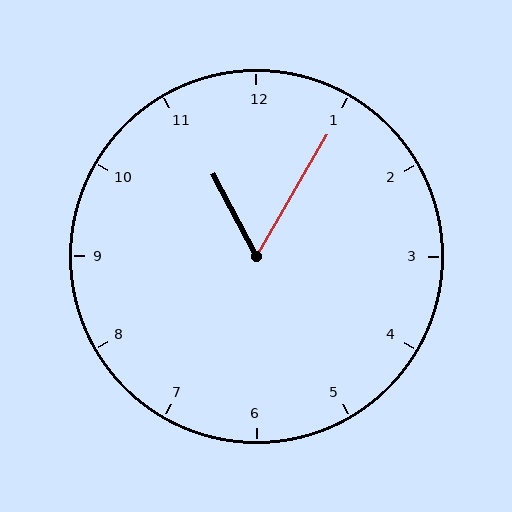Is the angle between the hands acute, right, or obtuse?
It is acute.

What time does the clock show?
11:05.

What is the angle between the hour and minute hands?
Approximately 58 degrees.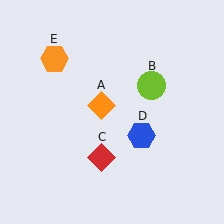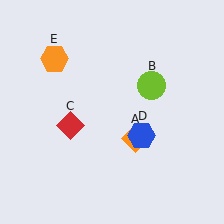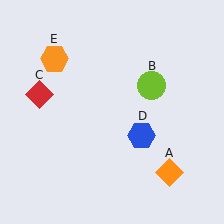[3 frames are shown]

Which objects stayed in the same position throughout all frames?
Lime circle (object B) and blue hexagon (object D) and orange hexagon (object E) remained stationary.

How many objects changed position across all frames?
2 objects changed position: orange diamond (object A), red diamond (object C).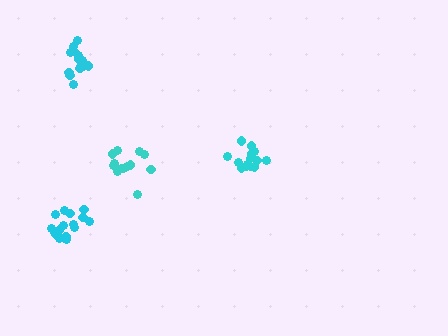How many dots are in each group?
Group 1: 14 dots, Group 2: 16 dots, Group 3: 17 dots, Group 4: 13 dots (60 total).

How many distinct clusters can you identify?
There are 4 distinct clusters.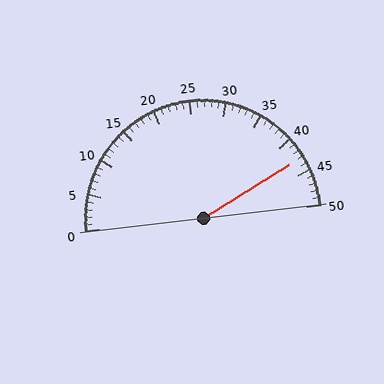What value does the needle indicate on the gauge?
The needle indicates approximately 43.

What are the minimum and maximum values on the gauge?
The gauge ranges from 0 to 50.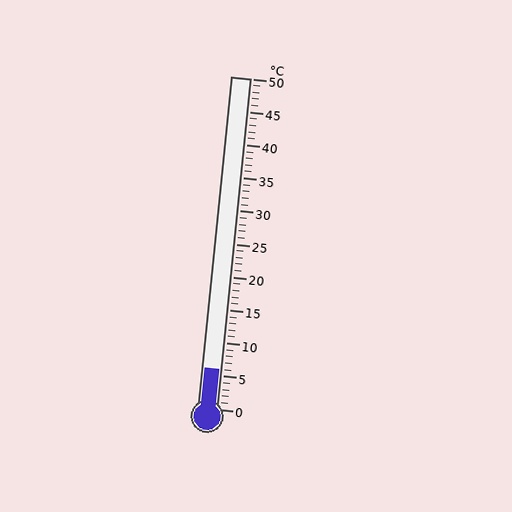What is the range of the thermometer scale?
The thermometer scale ranges from 0°C to 50°C.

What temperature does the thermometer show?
The thermometer shows approximately 6°C.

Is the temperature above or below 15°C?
The temperature is below 15°C.